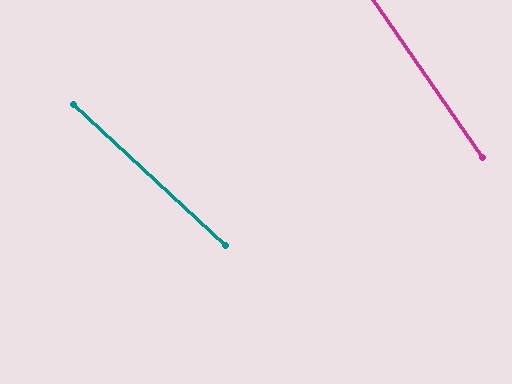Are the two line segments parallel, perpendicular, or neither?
Neither parallel nor perpendicular — they differ by about 13°.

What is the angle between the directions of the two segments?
Approximately 13 degrees.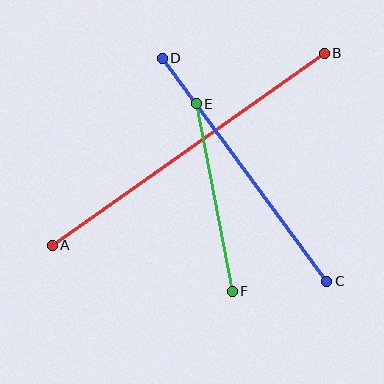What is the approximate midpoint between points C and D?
The midpoint is at approximately (245, 170) pixels.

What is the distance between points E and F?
The distance is approximately 191 pixels.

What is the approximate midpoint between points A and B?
The midpoint is at approximately (188, 149) pixels.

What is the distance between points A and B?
The distance is approximately 333 pixels.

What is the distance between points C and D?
The distance is approximately 277 pixels.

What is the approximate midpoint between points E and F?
The midpoint is at approximately (214, 197) pixels.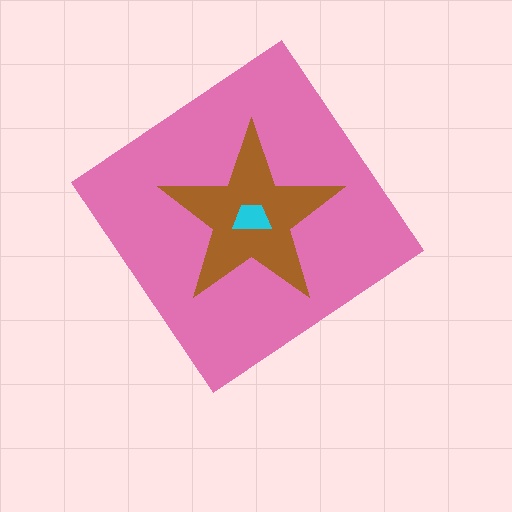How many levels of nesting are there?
3.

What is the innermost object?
The cyan trapezoid.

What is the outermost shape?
The pink diamond.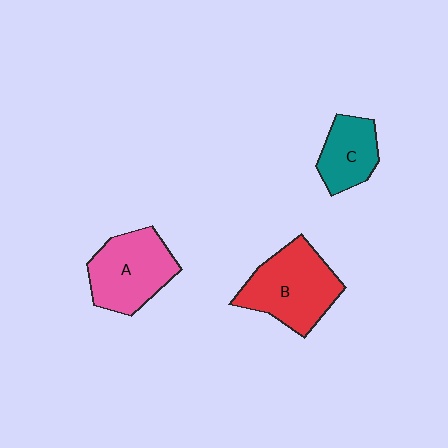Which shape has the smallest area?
Shape C (teal).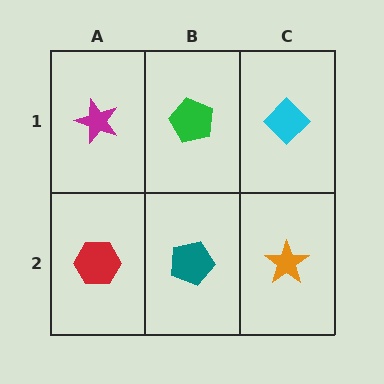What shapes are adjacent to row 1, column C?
An orange star (row 2, column C), a green pentagon (row 1, column B).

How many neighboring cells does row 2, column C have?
2.